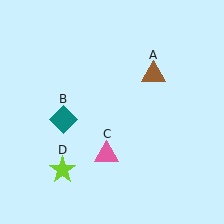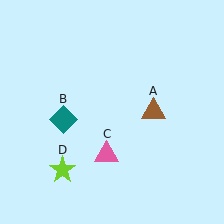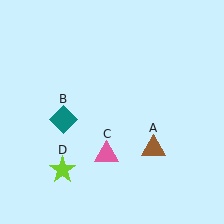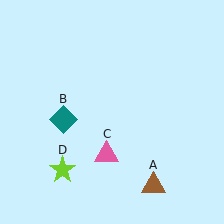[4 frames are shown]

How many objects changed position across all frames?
1 object changed position: brown triangle (object A).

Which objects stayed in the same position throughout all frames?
Teal diamond (object B) and pink triangle (object C) and lime star (object D) remained stationary.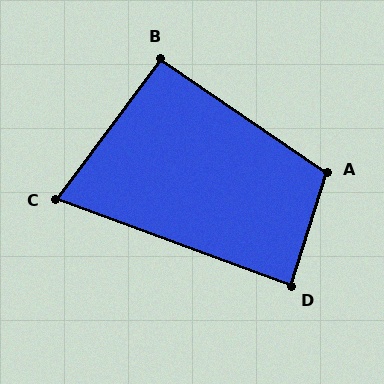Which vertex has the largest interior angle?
A, at approximately 107 degrees.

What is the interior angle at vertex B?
Approximately 92 degrees (approximately right).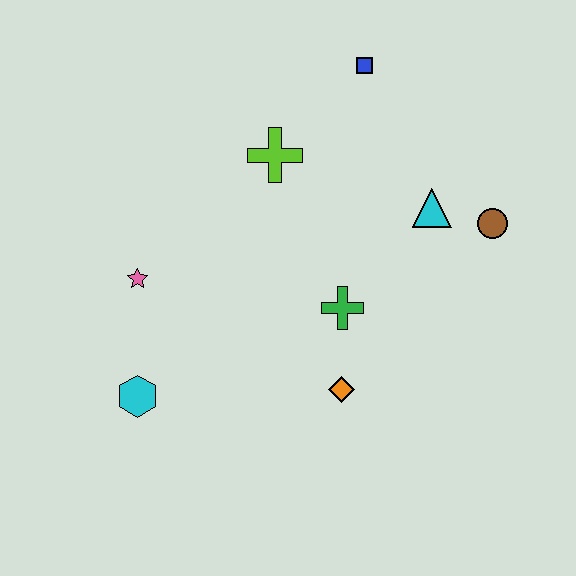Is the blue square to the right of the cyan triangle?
No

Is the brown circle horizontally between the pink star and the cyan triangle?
No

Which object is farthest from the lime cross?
The cyan hexagon is farthest from the lime cross.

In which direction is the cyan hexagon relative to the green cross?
The cyan hexagon is to the left of the green cross.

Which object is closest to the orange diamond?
The green cross is closest to the orange diamond.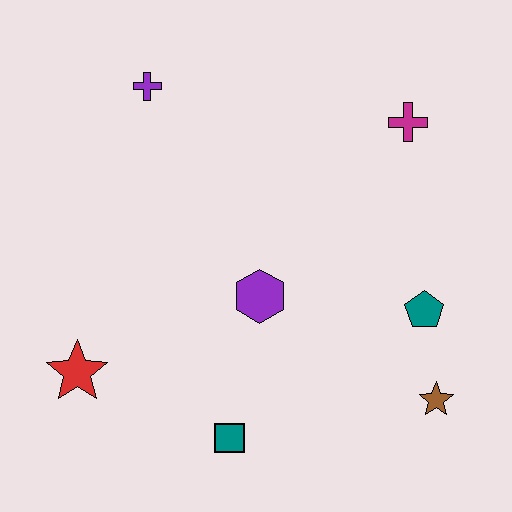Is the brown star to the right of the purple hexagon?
Yes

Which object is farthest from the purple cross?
The brown star is farthest from the purple cross.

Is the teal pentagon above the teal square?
Yes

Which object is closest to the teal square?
The purple hexagon is closest to the teal square.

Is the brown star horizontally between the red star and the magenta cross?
No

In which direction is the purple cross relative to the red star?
The purple cross is above the red star.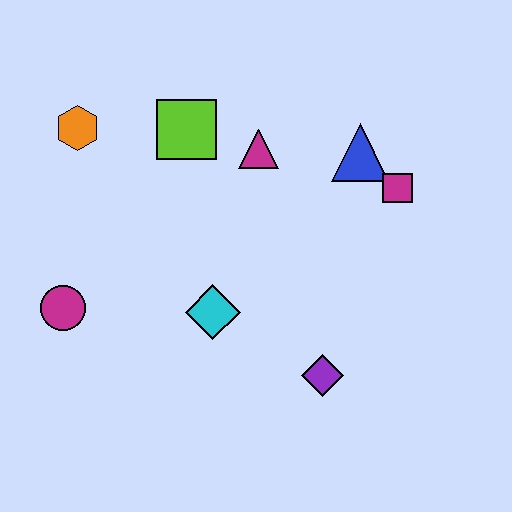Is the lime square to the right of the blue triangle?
No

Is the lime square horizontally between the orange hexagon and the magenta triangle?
Yes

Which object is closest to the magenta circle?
The cyan diamond is closest to the magenta circle.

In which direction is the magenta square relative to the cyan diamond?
The magenta square is to the right of the cyan diamond.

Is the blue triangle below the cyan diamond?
No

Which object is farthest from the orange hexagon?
The purple diamond is farthest from the orange hexagon.